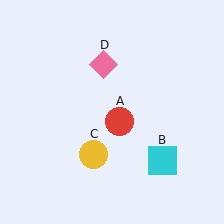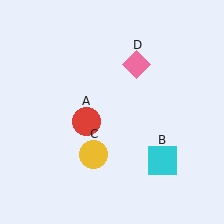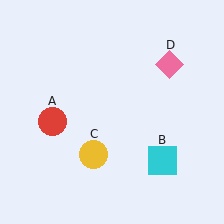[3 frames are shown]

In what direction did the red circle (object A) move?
The red circle (object A) moved left.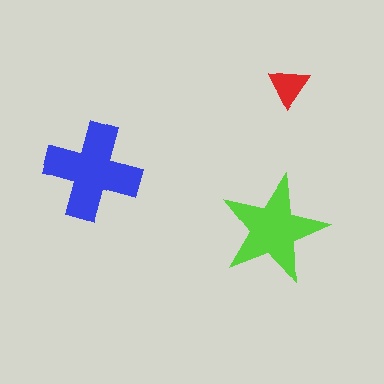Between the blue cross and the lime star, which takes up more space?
The blue cross.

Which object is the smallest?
The red triangle.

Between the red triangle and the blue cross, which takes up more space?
The blue cross.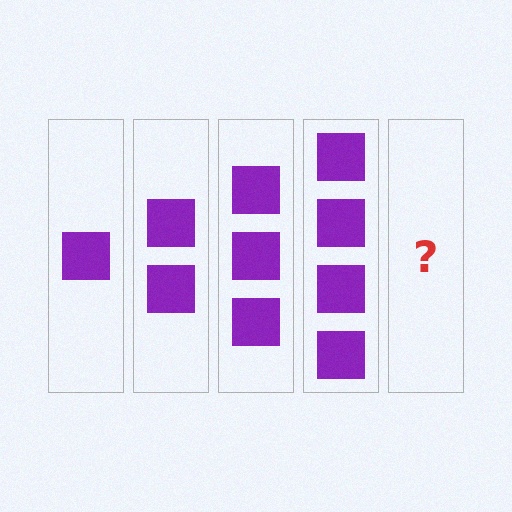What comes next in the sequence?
The next element should be 5 squares.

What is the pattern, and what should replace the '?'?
The pattern is that each step adds one more square. The '?' should be 5 squares.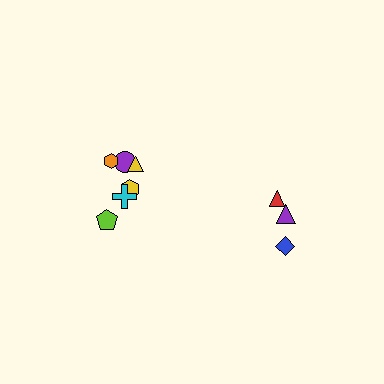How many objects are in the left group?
There are 6 objects.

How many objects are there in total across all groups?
There are 9 objects.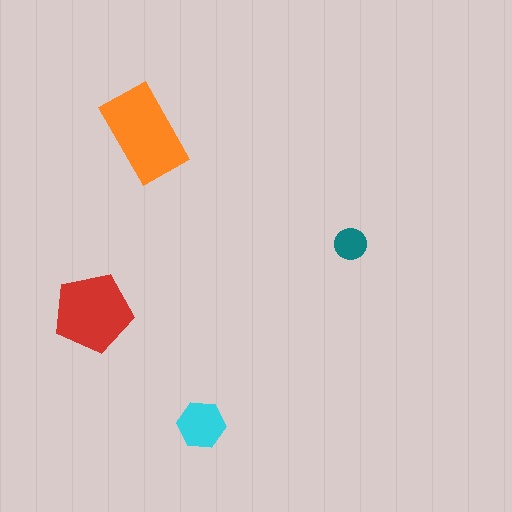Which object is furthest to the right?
The teal circle is rightmost.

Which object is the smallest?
The teal circle.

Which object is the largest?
The orange rectangle.